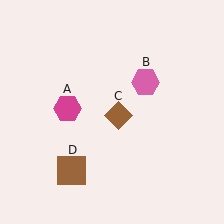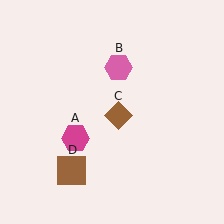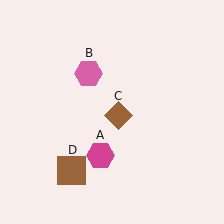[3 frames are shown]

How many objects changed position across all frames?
2 objects changed position: magenta hexagon (object A), pink hexagon (object B).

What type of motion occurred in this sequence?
The magenta hexagon (object A), pink hexagon (object B) rotated counterclockwise around the center of the scene.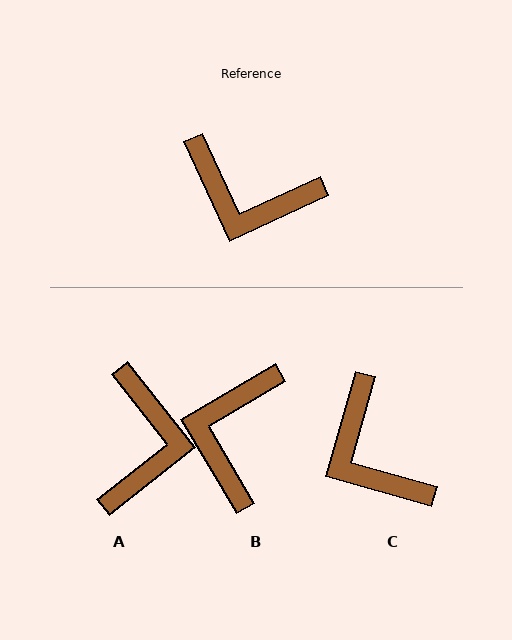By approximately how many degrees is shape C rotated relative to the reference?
Approximately 40 degrees clockwise.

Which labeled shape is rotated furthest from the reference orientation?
A, about 104 degrees away.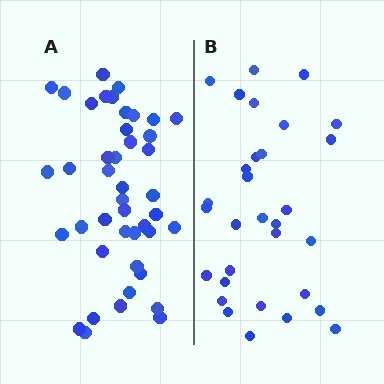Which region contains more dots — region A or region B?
Region A (the left region) has more dots.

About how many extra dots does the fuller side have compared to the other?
Region A has roughly 12 or so more dots than region B.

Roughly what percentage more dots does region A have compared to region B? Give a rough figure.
About 40% more.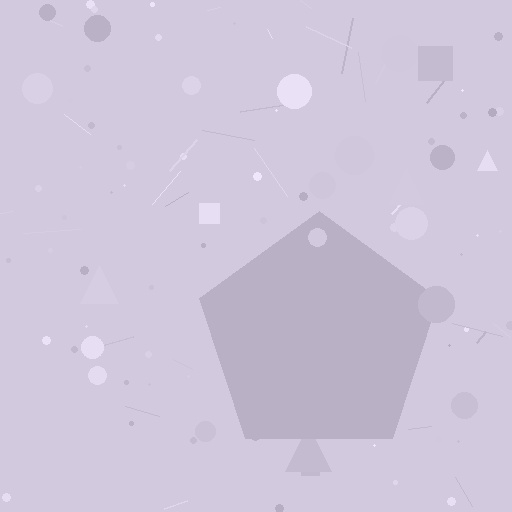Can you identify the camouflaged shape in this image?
The camouflaged shape is a pentagon.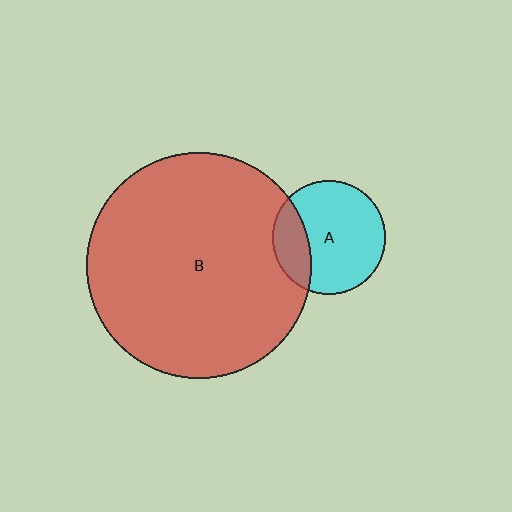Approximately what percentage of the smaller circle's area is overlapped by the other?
Approximately 25%.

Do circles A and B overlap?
Yes.